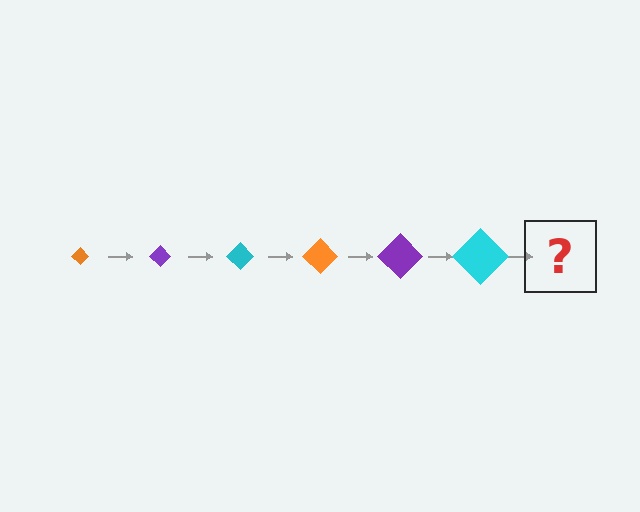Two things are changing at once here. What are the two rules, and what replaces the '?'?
The two rules are that the diamond grows larger each step and the color cycles through orange, purple, and cyan. The '?' should be an orange diamond, larger than the previous one.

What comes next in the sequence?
The next element should be an orange diamond, larger than the previous one.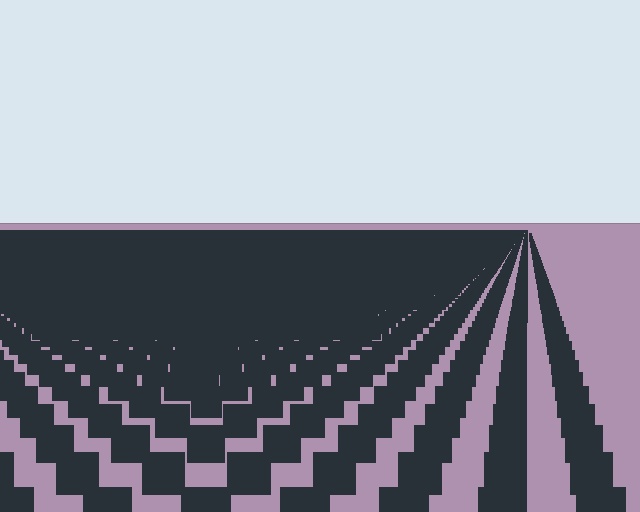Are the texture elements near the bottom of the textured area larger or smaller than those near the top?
Larger. Near the bottom, elements are closer to the viewer and appear at a bigger on-screen size.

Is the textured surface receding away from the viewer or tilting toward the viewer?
The surface is receding away from the viewer. Texture elements get smaller and denser toward the top.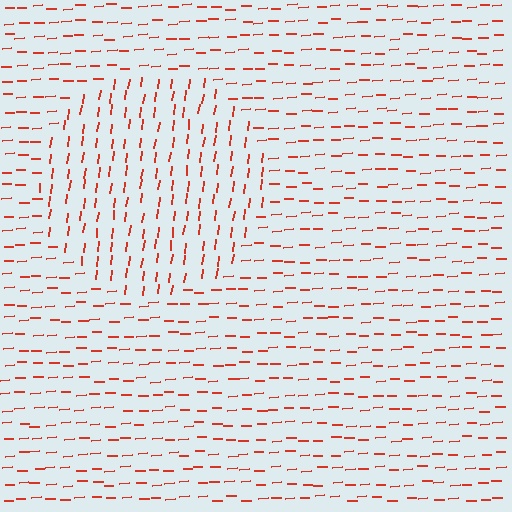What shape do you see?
I see a circle.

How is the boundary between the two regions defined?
The boundary is defined purely by a change in line orientation (approximately 80 degrees difference). All lines are the same color and thickness.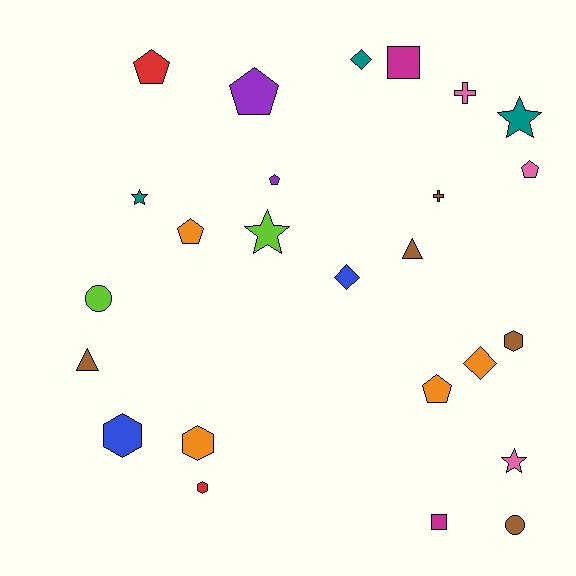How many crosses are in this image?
There are 2 crosses.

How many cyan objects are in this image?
There are no cyan objects.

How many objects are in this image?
There are 25 objects.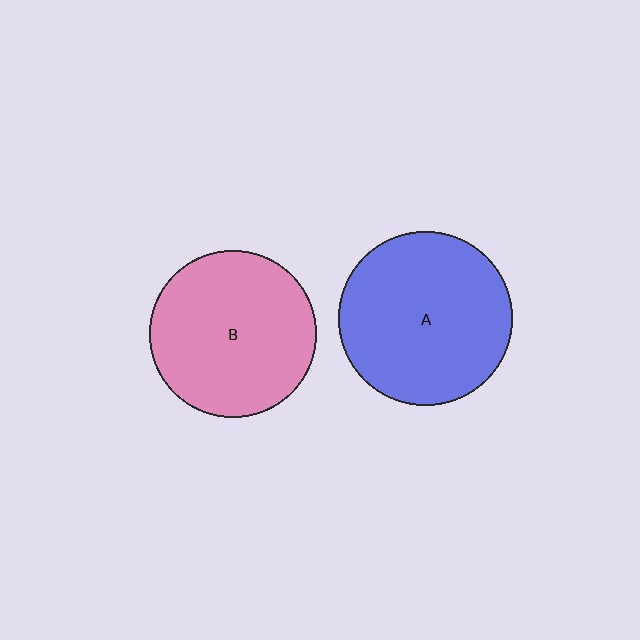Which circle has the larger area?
Circle A (blue).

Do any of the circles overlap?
No, none of the circles overlap.